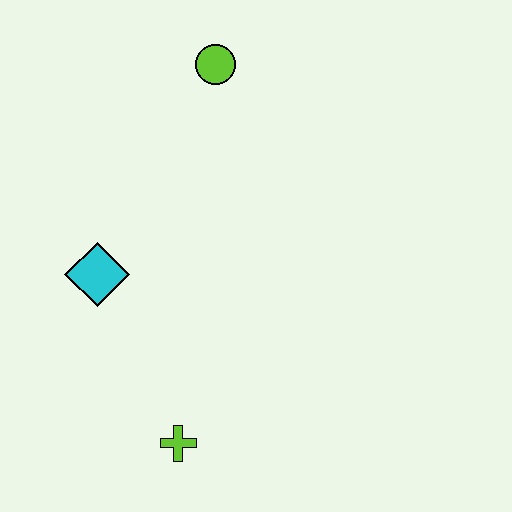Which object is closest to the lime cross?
The cyan diamond is closest to the lime cross.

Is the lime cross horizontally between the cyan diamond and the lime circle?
Yes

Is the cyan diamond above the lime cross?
Yes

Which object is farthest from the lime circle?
The lime cross is farthest from the lime circle.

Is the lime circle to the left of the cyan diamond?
No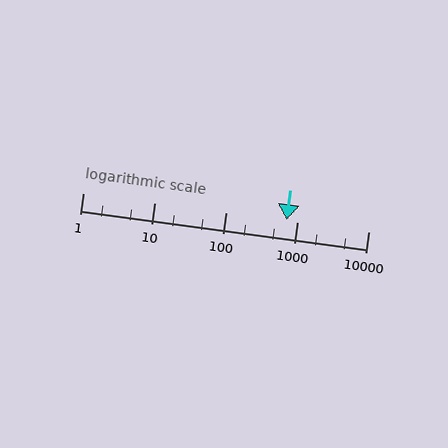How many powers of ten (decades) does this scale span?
The scale spans 4 decades, from 1 to 10000.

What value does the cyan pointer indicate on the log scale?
The pointer indicates approximately 710.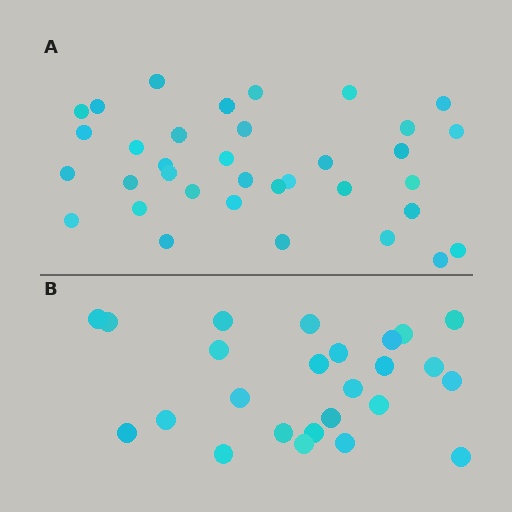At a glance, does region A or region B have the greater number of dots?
Region A (the top region) has more dots.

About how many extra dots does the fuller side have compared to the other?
Region A has roughly 10 or so more dots than region B.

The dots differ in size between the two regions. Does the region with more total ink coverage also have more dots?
No. Region B has more total ink coverage because its dots are larger, but region A actually contains more individual dots. Total area can be misleading — the number of items is what matters here.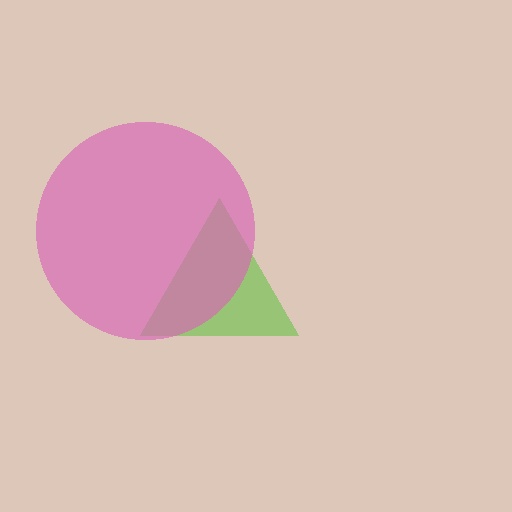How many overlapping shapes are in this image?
There are 2 overlapping shapes in the image.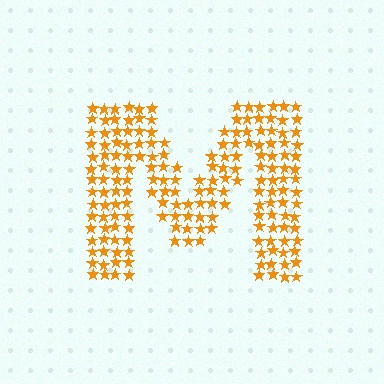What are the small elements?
The small elements are stars.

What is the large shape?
The large shape is the letter M.